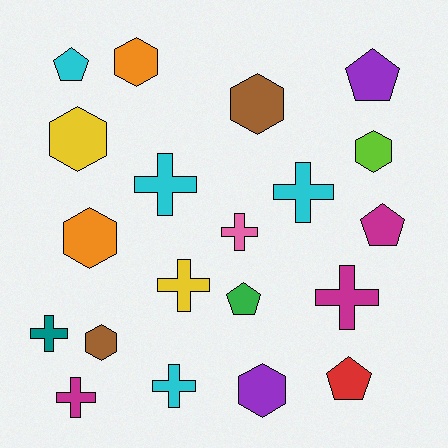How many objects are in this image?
There are 20 objects.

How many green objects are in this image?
There is 1 green object.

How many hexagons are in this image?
There are 7 hexagons.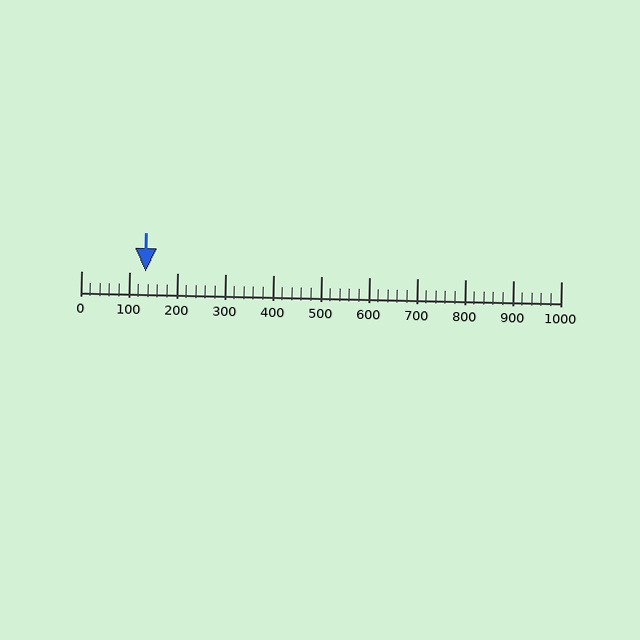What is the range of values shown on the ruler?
The ruler shows values from 0 to 1000.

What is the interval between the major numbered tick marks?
The major tick marks are spaced 100 units apart.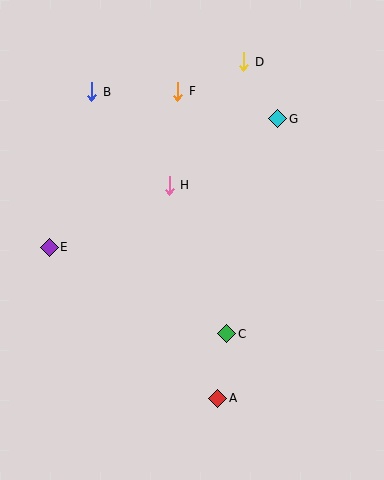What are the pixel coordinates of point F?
Point F is at (178, 91).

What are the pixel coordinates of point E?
Point E is at (49, 247).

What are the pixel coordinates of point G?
Point G is at (278, 119).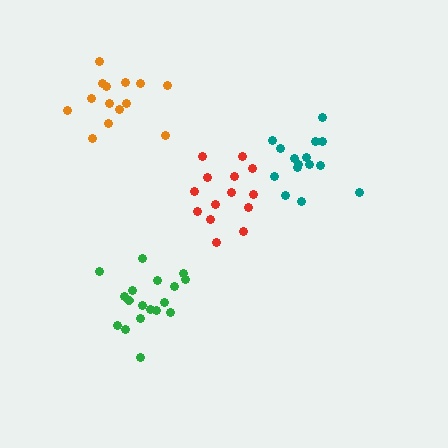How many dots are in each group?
Group 1: 18 dots, Group 2: 14 dots, Group 3: 14 dots, Group 4: 15 dots (61 total).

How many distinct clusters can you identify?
There are 4 distinct clusters.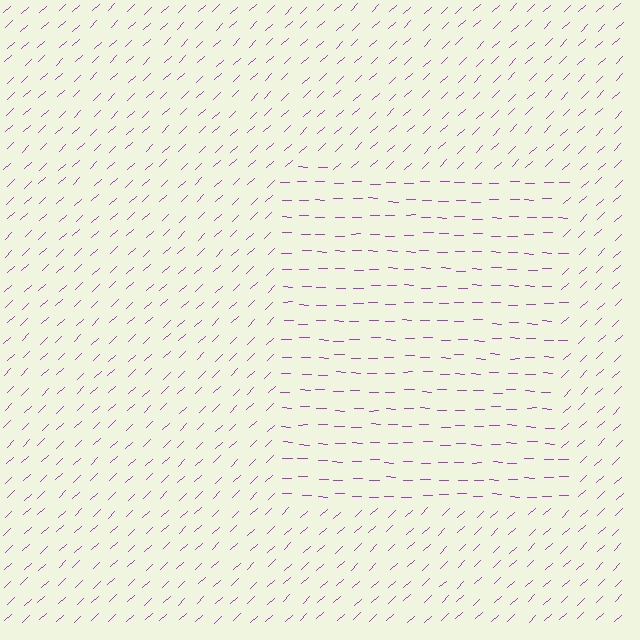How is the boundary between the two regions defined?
The boundary is defined purely by a change in line orientation (approximately 45 degrees difference). All lines are the same color and thickness.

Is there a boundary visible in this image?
Yes, there is a texture boundary formed by a change in line orientation.